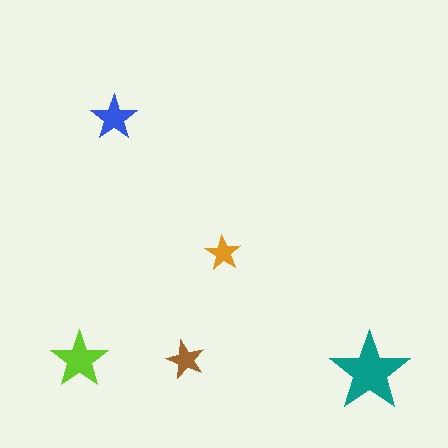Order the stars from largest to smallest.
the teal one, the lime one, the blue one, the brown one, the orange one.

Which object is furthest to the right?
The teal star is rightmost.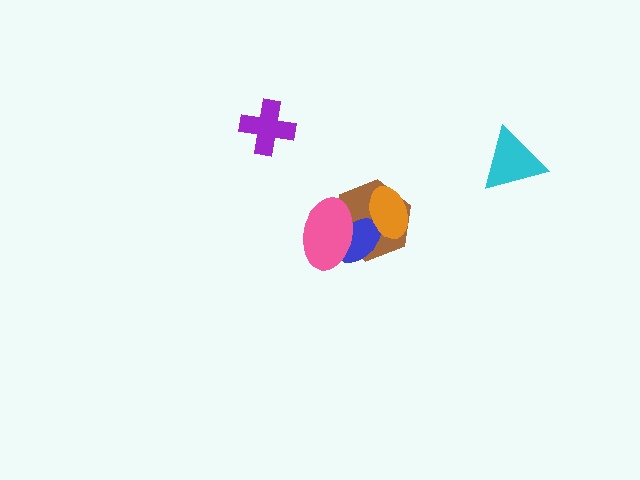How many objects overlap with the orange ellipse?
2 objects overlap with the orange ellipse.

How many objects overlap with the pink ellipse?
2 objects overlap with the pink ellipse.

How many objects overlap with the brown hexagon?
3 objects overlap with the brown hexagon.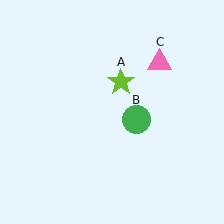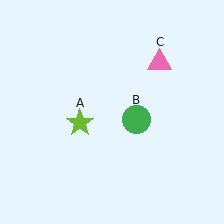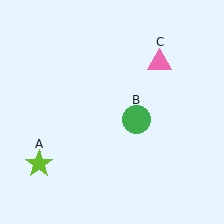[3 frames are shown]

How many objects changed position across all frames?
1 object changed position: lime star (object A).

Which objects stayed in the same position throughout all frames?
Green circle (object B) and pink triangle (object C) remained stationary.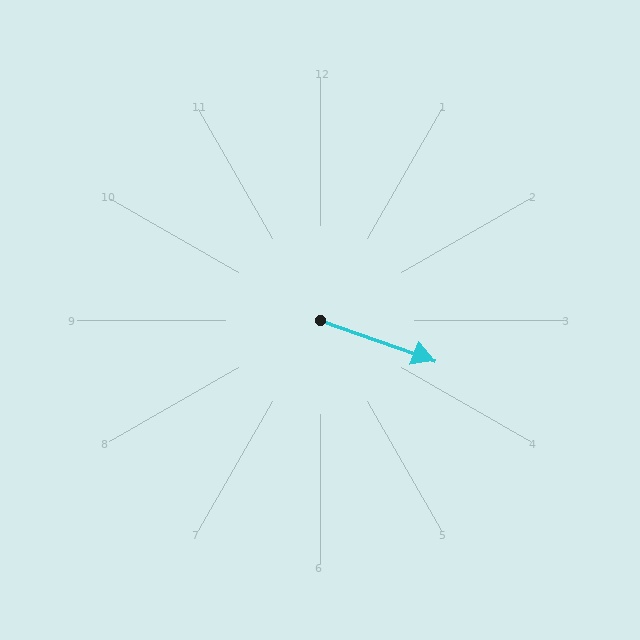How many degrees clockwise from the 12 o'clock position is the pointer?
Approximately 109 degrees.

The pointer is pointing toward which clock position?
Roughly 4 o'clock.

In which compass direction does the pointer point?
East.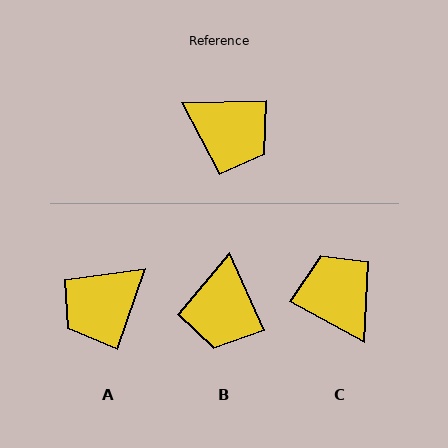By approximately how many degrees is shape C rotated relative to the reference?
Approximately 149 degrees counter-clockwise.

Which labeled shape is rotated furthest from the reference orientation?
C, about 149 degrees away.